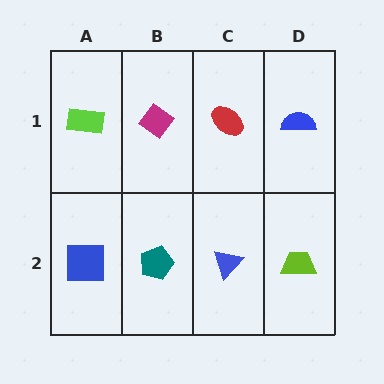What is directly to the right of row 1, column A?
A magenta diamond.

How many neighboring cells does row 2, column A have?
2.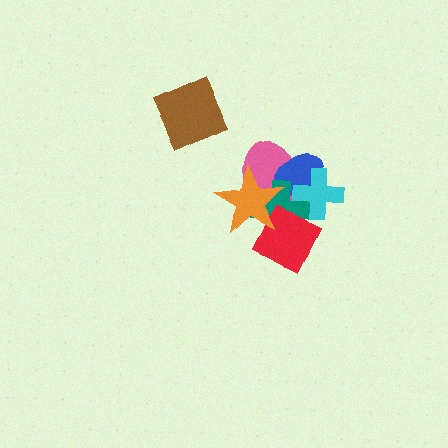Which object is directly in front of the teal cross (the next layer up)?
The red square is directly in front of the teal cross.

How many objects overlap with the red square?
3 objects overlap with the red square.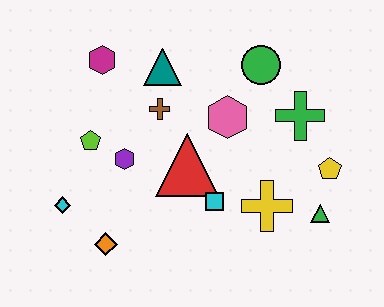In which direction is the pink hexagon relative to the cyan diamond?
The pink hexagon is to the right of the cyan diamond.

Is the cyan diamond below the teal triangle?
Yes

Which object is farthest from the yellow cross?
The magenta hexagon is farthest from the yellow cross.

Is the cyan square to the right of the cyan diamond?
Yes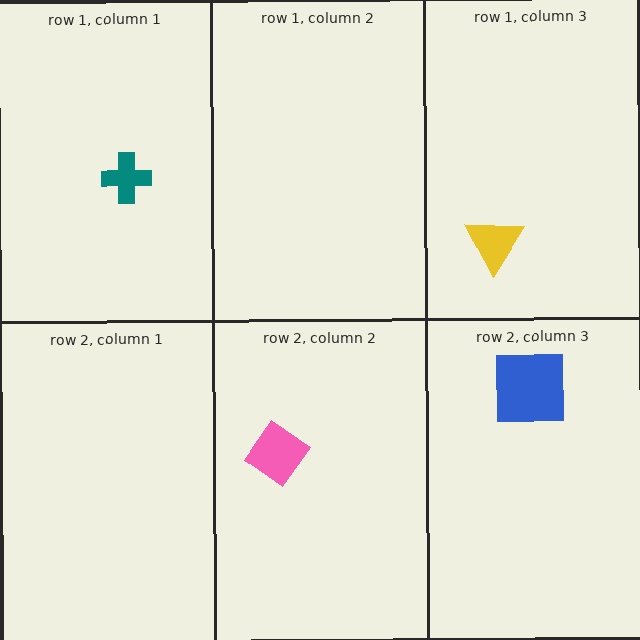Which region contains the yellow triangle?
The row 1, column 3 region.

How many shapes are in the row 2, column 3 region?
1.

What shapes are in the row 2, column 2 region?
The pink diamond.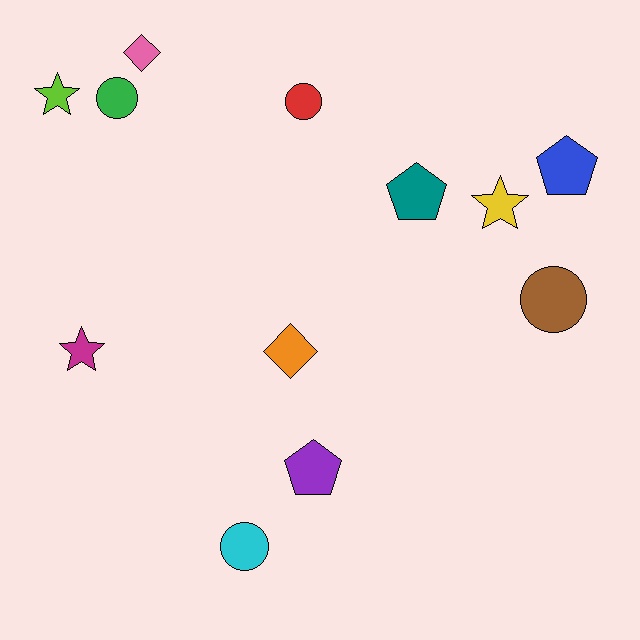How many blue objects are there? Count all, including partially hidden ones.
There is 1 blue object.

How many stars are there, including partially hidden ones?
There are 3 stars.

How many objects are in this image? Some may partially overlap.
There are 12 objects.